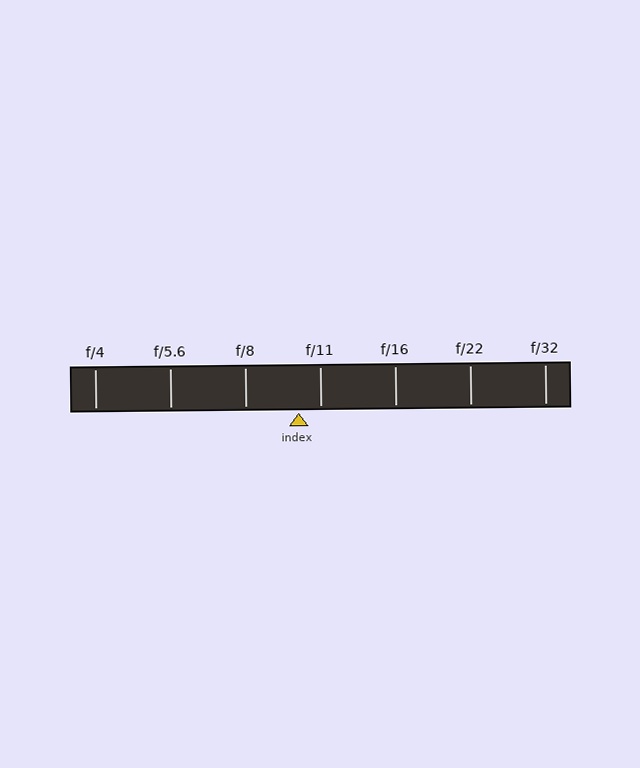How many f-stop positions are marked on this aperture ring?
There are 7 f-stop positions marked.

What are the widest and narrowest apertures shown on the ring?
The widest aperture shown is f/4 and the narrowest is f/32.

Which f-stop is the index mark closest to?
The index mark is closest to f/11.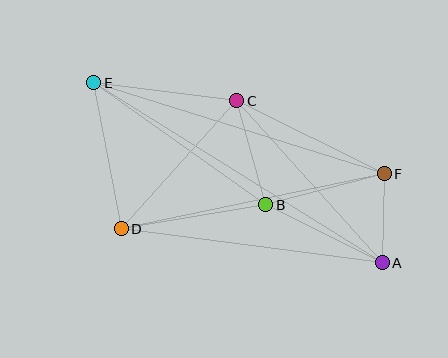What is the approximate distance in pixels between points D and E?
The distance between D and E is approximately 148 pixels.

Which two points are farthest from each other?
Points A and E are farthest from each other.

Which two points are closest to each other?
Points A and F are closest to each other.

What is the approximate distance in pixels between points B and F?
The distance between B and F is approximately 123 pixels.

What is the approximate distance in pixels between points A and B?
The distance between A and B is approximately 130 pixels.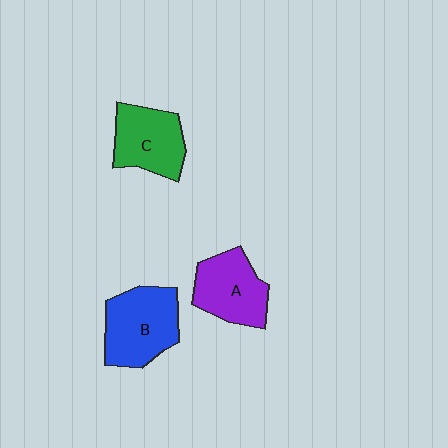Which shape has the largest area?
Shape B (blue).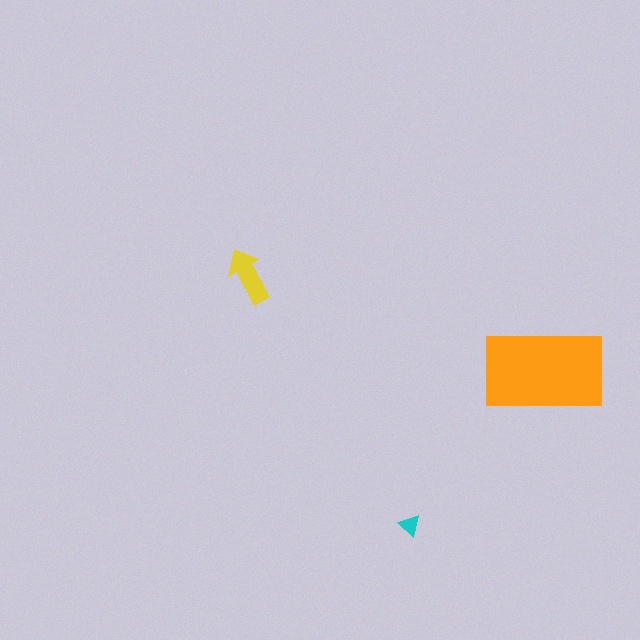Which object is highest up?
The yellow arrow is topmost.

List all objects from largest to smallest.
The orange rectangle, the yellow arrow, the cyan triangle.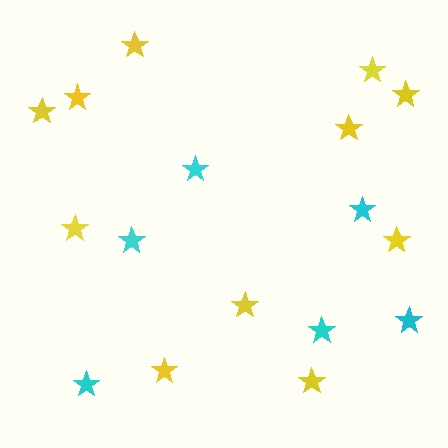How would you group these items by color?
There are 2 groups: one group of yellow stars (11) and one group of cyan stars (6).